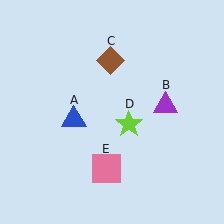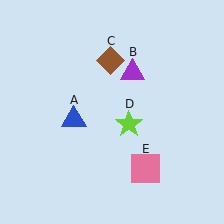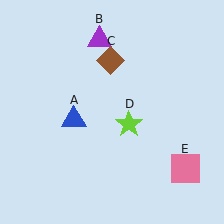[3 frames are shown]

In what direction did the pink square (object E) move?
The pink square (object E) moved right.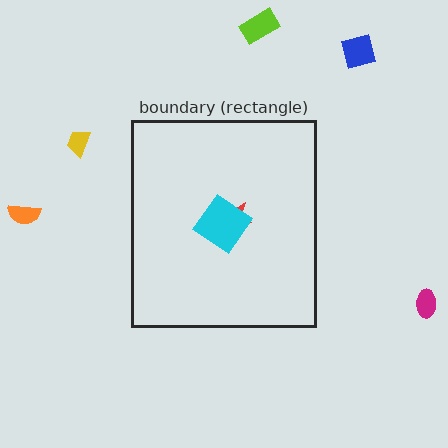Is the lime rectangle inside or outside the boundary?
Outside.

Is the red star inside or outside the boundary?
Inside.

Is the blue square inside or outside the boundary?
Outside.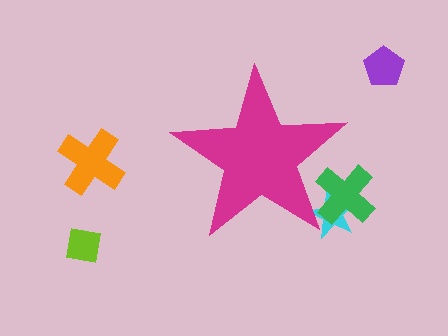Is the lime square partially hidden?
No, the lime square is fully visible.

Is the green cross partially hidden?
Yes, the green cross is partially hidden behind the magenta star.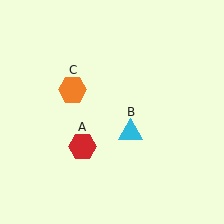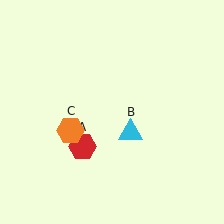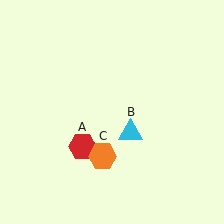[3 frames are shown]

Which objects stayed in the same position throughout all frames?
Red hexagon (object A) and cyan triangle (object B) remained stationary.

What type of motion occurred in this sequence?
The orange hexagon (object C) rotated counterclockwise around the center of the scene.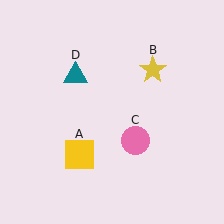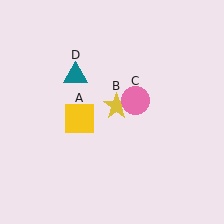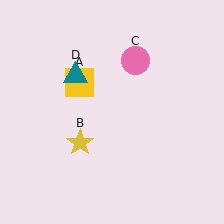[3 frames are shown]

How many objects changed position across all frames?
3 objects changed position: yellow square (object A), yellow star (object B), pink circle (object C).